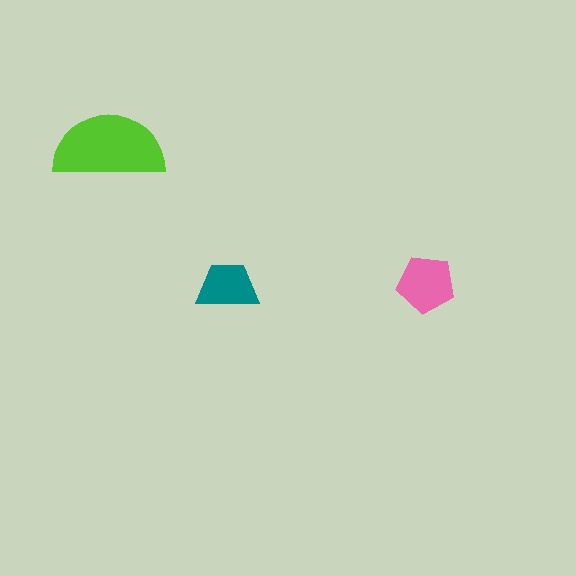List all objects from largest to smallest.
The lime semicircle, the pink pentagon, the teal trapezoid.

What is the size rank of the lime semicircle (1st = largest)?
1st.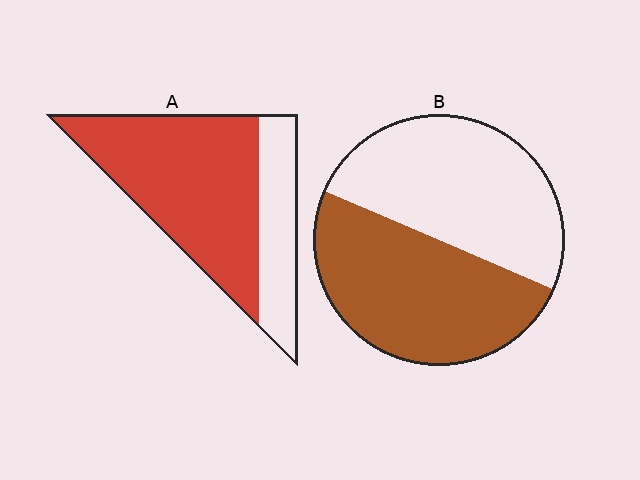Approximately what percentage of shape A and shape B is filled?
A is approximately 70% and B is approximately 50%.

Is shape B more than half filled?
Roughly half.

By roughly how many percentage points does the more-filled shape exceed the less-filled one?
By roughly 20 percentage points (A over B).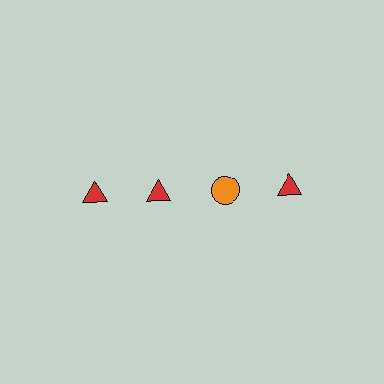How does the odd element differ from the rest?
It differs in both color (orange instead of red) and shape (circle instead of triangle).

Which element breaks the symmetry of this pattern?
The orange circle in the top row, center column breaks the symmetry. All other shapes are red triangles.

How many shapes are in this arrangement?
There are 4 shapes arranged in a grid pattern.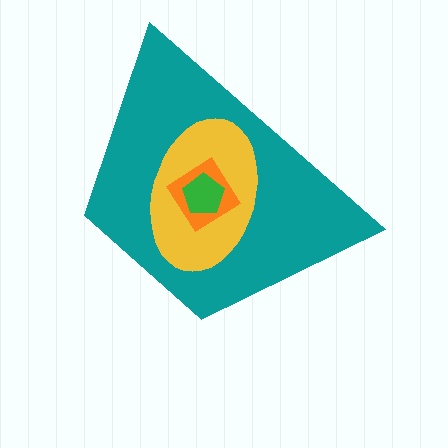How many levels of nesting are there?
4.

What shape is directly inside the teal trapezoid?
The yellow ellipse.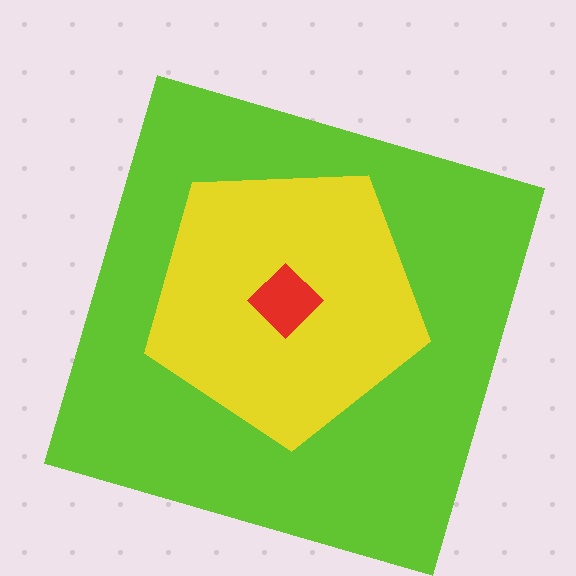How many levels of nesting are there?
3.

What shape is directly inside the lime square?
The yellow pentagon.